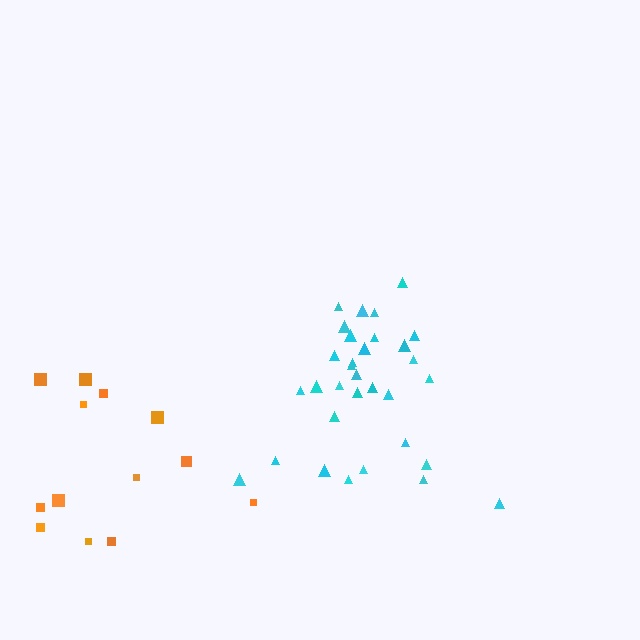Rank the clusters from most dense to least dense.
cyan, orange.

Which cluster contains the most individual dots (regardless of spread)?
Cyan (32).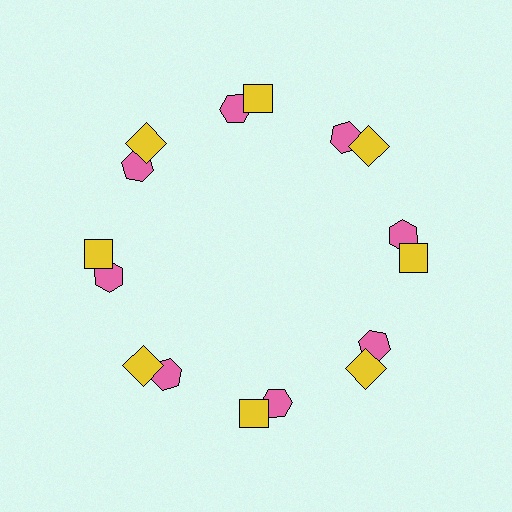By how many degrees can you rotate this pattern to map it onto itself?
The pattern maps onto itself every 45 degrees of rotation.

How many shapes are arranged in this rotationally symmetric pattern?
There are 16 shapes, arranged in 8 groups of 2.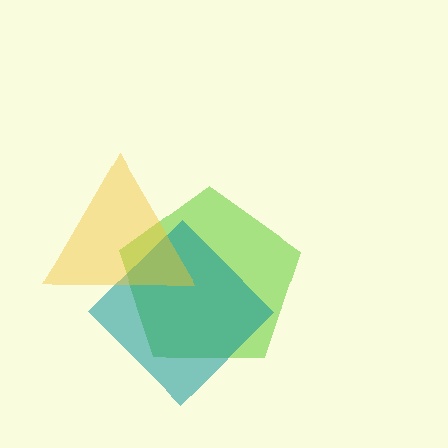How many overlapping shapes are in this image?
There are 3 overlapping shapes in the image.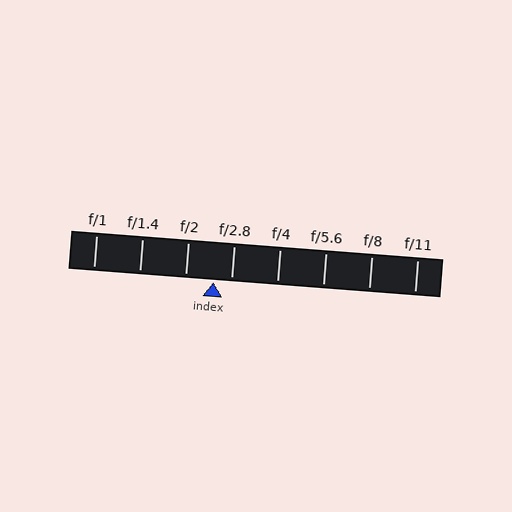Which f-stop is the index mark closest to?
The index mark is closest to f/2.8.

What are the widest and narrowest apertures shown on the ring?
The widest aperture shown is f/1 and the narrowest is f/11.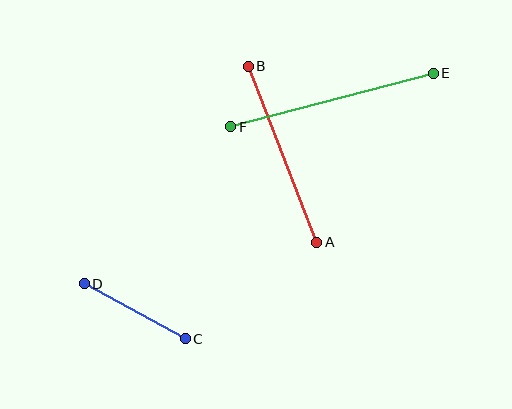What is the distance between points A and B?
The distance is approximately 189 pixels.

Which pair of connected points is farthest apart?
Points E and F are farthest apart.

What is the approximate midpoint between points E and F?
The midpoint is at approximately (332, 100) pixels.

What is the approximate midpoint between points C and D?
The midpoint is at approximately (135, 311) pixels.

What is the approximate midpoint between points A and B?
The midpoint is at approximately (283, 154) pixels.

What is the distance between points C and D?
The distance is approximately 115 pixels.